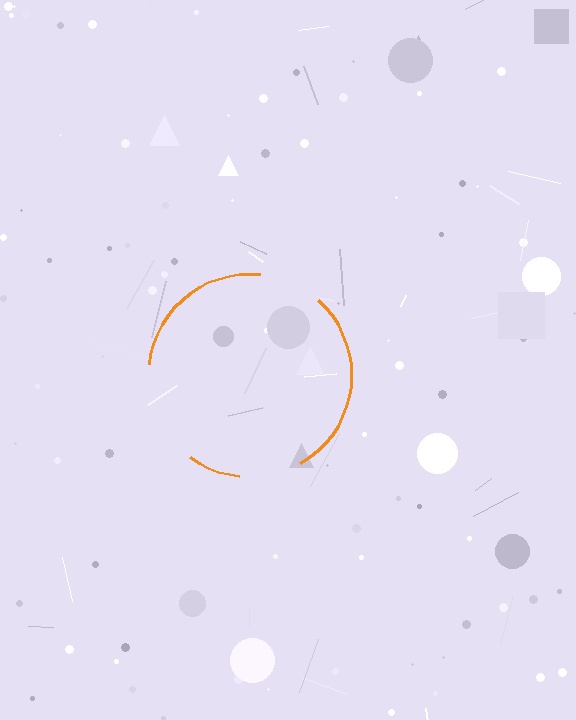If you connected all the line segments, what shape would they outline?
They would outline a circle.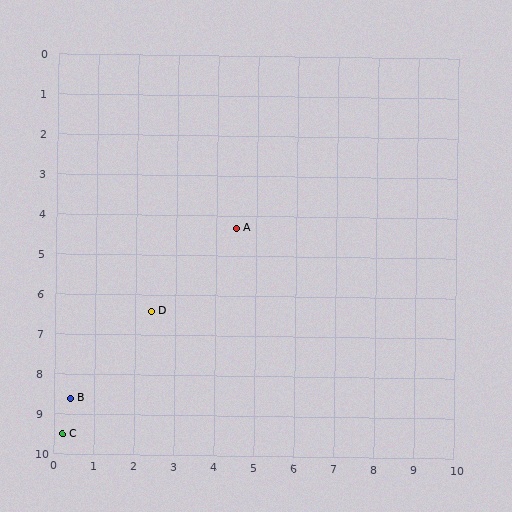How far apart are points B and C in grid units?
Points B and C are about 0.9 grid units apart.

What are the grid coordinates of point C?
Point C is at approximately (0.2, 9.5).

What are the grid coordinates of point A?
Point A is at approximately (4.5, 4.3).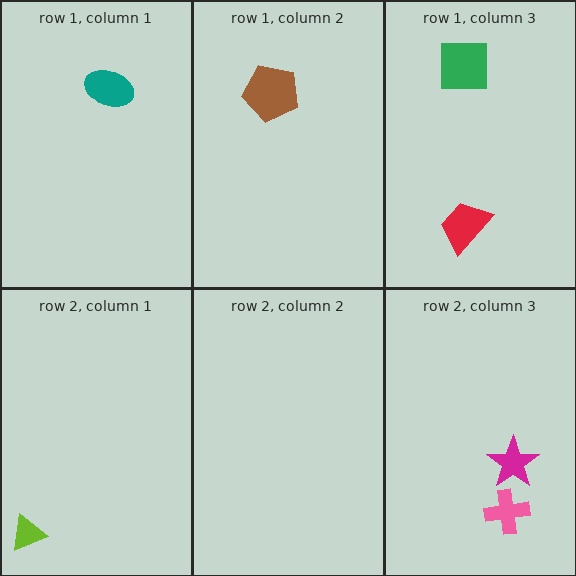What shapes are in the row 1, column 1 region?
The teal ellipse.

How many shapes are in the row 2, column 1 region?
1.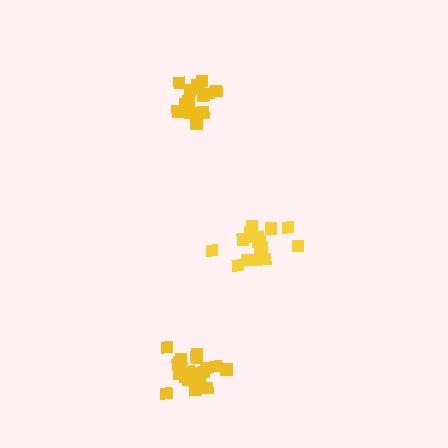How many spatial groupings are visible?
There are 3 spatial groupings.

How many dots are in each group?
Group 1: 17 dots, Group 2: 15 dots, Group 3: 20 dots (52 total).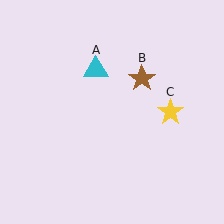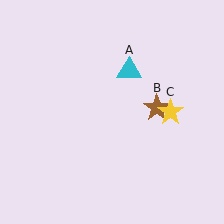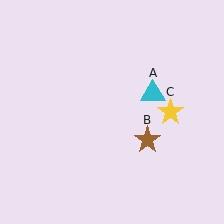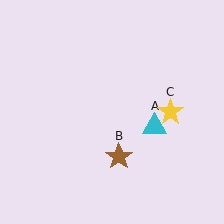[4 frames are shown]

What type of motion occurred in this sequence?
The cyan triangle (object A), brown star (object B) rotated clockwise around the center of the scene.